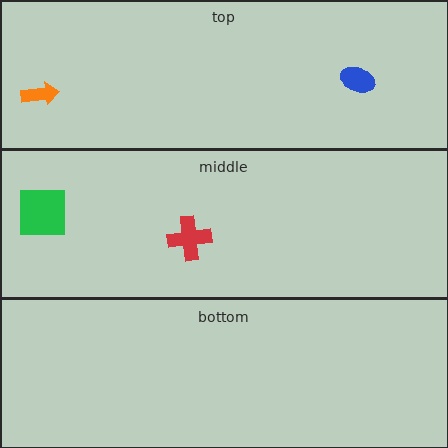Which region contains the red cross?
The middle region.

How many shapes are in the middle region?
2.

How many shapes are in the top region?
2.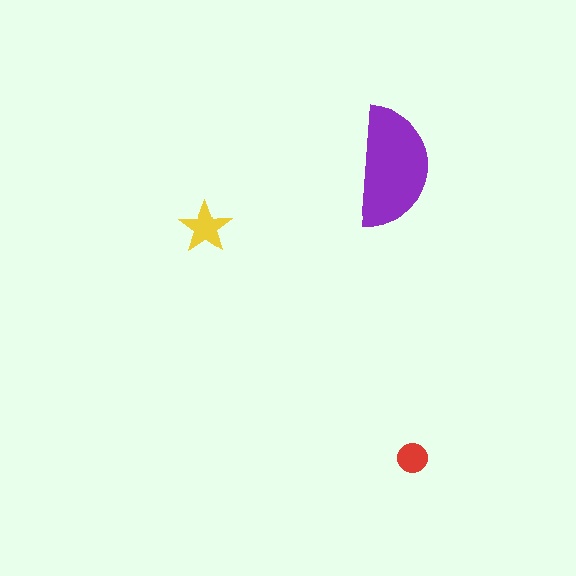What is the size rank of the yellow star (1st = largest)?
2nd.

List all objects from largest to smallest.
The purple semicircle, the yellow star, the red circle.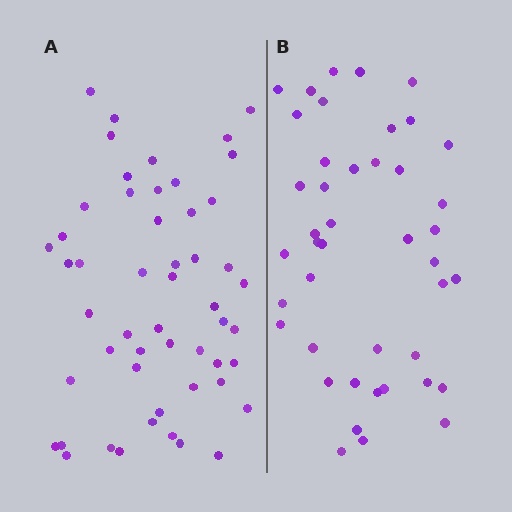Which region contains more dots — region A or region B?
Region A (the left region) has more dots.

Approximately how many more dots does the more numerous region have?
Region A has roughly 8 or so more dots than region B.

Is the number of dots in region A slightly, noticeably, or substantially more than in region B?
Region A has only slightly more — the two regions are fairly close. The ratio is roughly 1.2 to 1.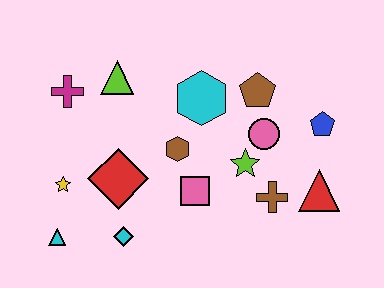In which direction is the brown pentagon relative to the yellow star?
The brown pentagon is to the right of the yellow star.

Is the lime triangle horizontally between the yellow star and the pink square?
Yes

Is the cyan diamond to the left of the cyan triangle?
No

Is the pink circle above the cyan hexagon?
No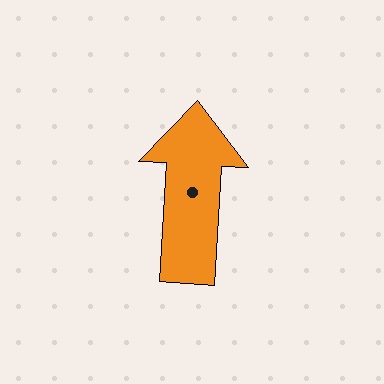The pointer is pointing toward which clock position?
Roughly 12 o'clock.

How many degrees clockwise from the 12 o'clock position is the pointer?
Approximately 3 degrees.